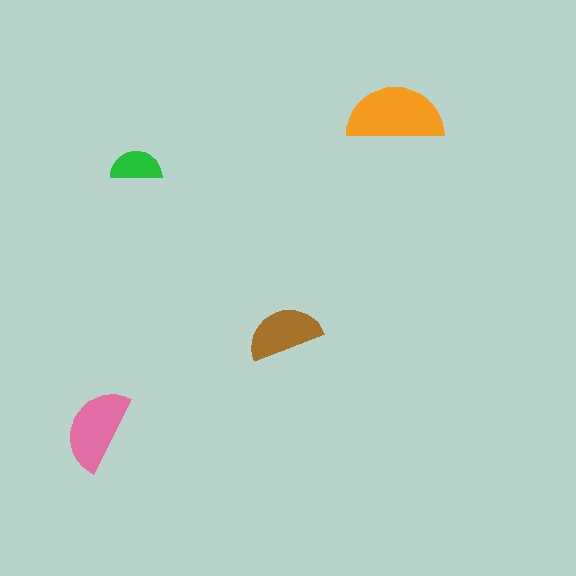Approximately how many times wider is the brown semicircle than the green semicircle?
About 1.5 times wider.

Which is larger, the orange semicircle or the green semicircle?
The orange one.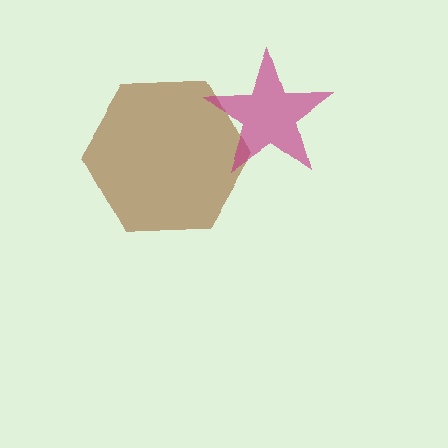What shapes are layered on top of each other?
The layered shapes are: a brown hexagon, a magenta star.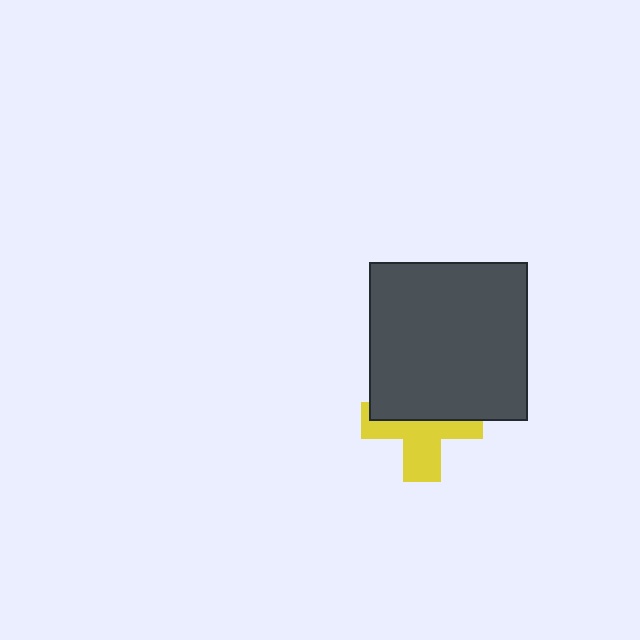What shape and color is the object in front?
The object in front is a dark gray square.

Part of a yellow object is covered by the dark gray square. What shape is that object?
It is a cross.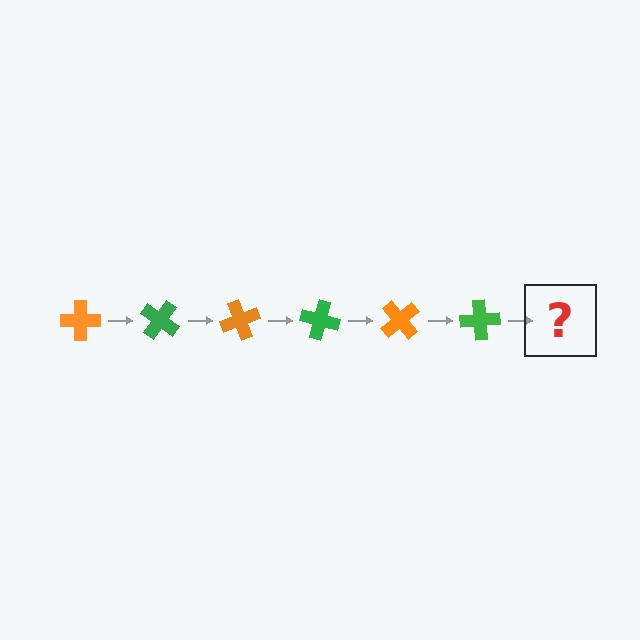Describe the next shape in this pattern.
It should be an orange cross, rotated 210 degrees from the start.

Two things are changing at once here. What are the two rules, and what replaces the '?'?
The two rules are that it rotates 35 degrees each step and the color cycles through orange and green. The '?' should be an orange cross, rotated 210 degrees from the start.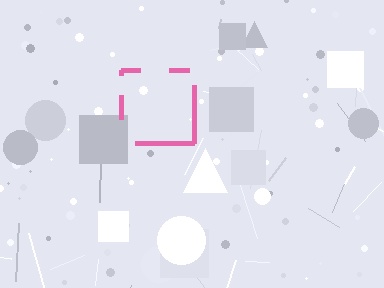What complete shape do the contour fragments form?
The contour fragments form a square.